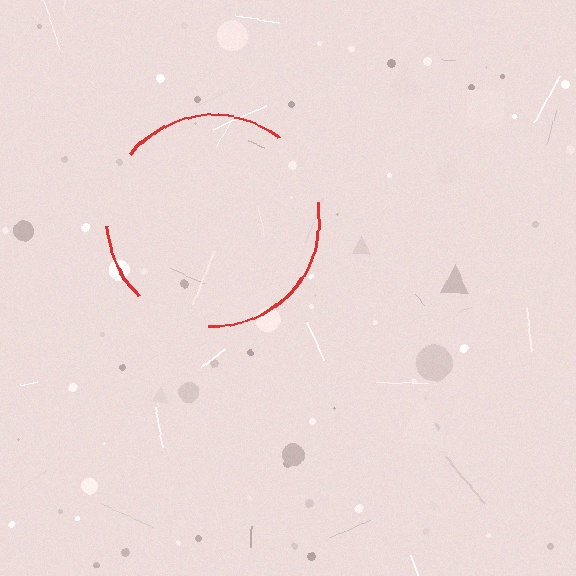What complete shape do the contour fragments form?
The contour fragments form a circle.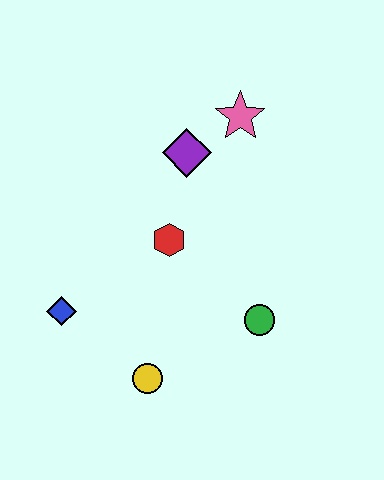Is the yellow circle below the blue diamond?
Yes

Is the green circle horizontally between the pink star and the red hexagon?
No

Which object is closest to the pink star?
The purple diamond is closest to the pink star.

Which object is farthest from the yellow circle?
The pink star is farthest from the yellow circle.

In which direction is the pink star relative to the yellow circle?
The pink star is above the yellow circle.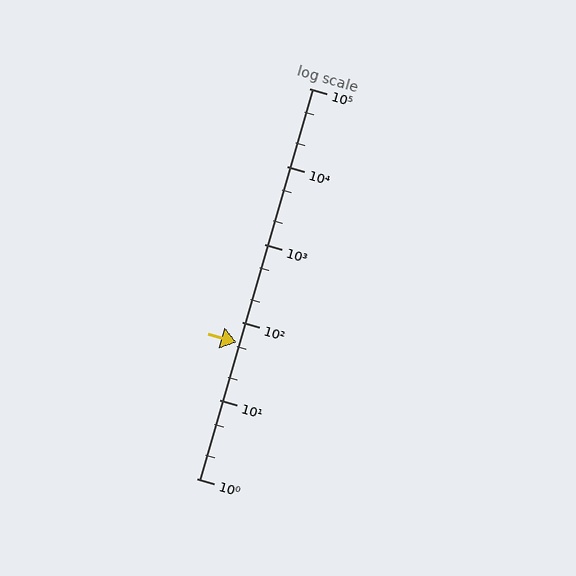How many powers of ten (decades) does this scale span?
The scale spans 5 decades, from 1 to 100000.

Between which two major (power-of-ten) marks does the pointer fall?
The pointer is between 10 and 100.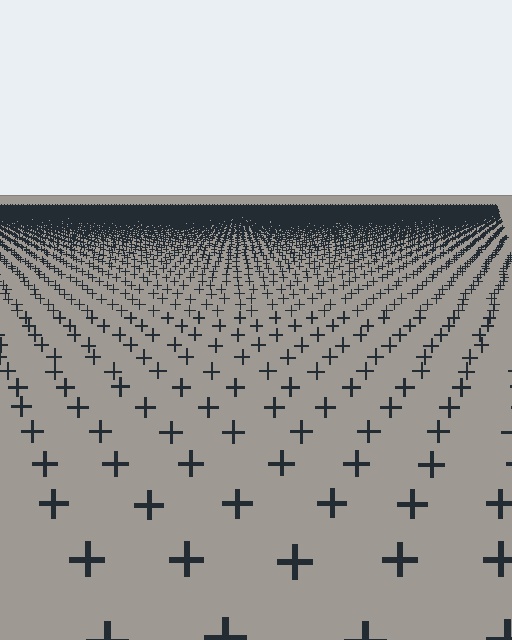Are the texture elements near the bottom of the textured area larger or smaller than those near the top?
Larger. Near the bottom, elements are closer to the viewer and appear at a bigger on-screen size.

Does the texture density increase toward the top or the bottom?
Density increases toward the top.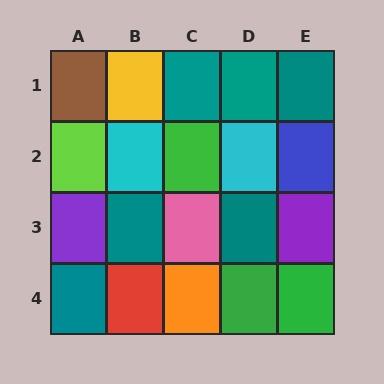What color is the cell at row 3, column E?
Purple.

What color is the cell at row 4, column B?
Red.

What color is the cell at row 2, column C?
Green.